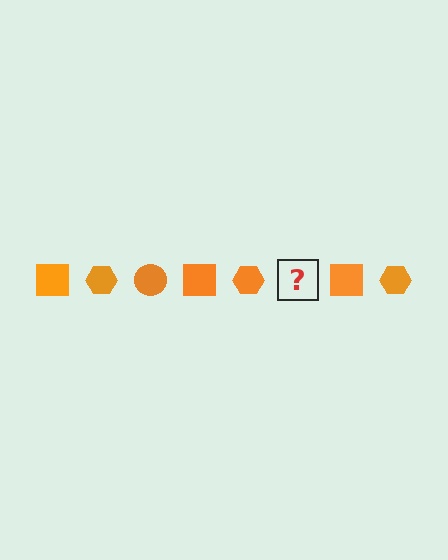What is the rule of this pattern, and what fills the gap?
The rule is that the pattern cycles through square, hexagon, circle shapes in orange. The gap should be filled with an orange circle.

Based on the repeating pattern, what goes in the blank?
The blank should be an orange circle.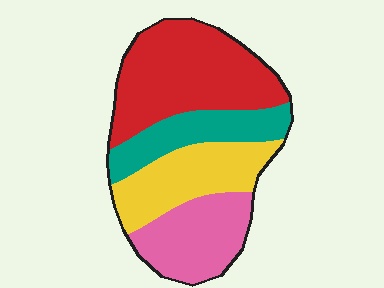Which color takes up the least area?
Teal, at roughly 20%.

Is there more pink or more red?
Red.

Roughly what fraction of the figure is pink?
Pink takes up about one fifth (1/5) of the figure.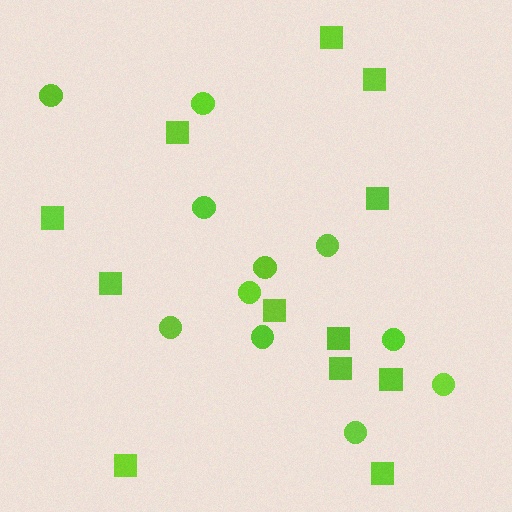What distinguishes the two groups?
There are 2 groups: one group of circles (11) and one group of squares (12).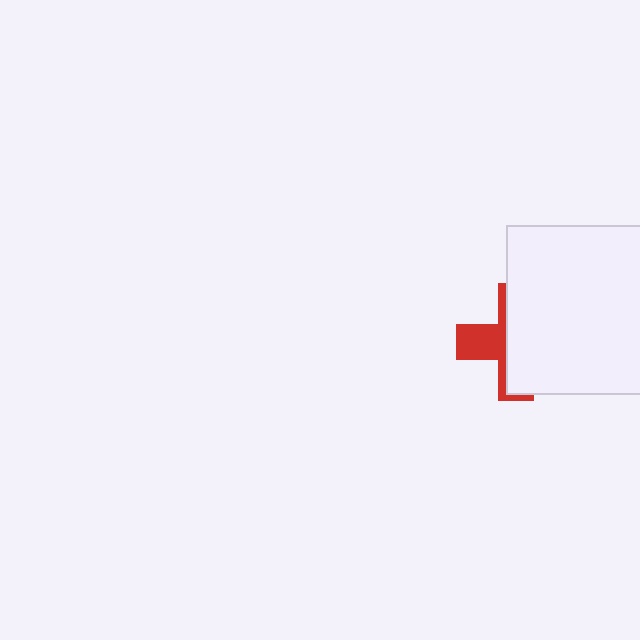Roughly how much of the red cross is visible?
A small part of it is visible (roughly 36%).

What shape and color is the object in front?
The object in front is a white square.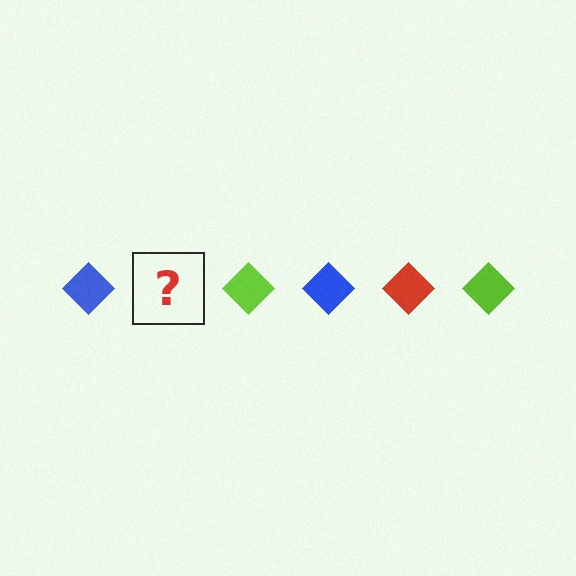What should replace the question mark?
The question mark should be replaced with a red diamond.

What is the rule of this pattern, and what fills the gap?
The rule is that the pattern cycles through blue, red, lime diamonds. The gap should be filled with a red diamond.